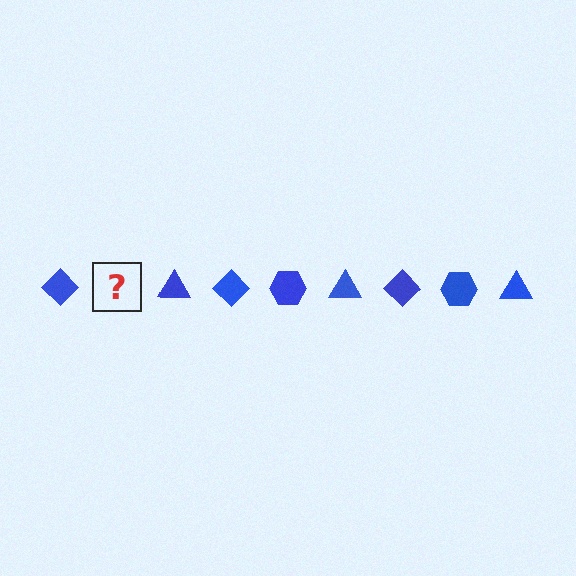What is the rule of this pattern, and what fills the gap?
The rule is that the pattern cycles through diamond, hexagon, triangle shapes in blue. The gap should be filled with a blue hexagon.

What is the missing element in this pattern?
The missing element is a blue hexagon.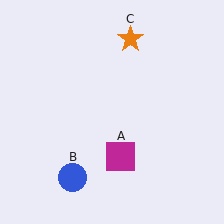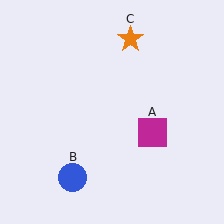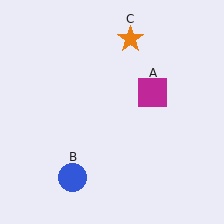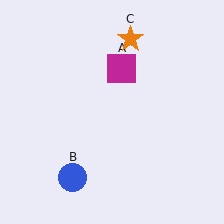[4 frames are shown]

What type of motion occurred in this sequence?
The magenta square (object A) rotated counterclockwise around the center of the scene.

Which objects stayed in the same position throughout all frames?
Blue circle (object B) and orange star (object C) remained stationary.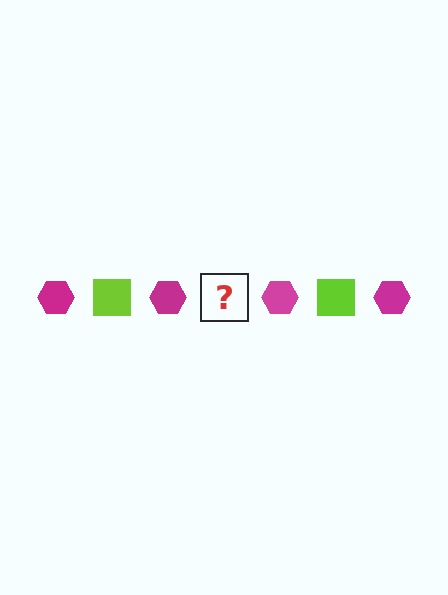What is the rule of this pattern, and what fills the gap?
The rule is that the pattern alternates between magenta hexagon and lime square. The gap should be filled with a lime square.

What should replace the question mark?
The question mark should be replaced with a lime square.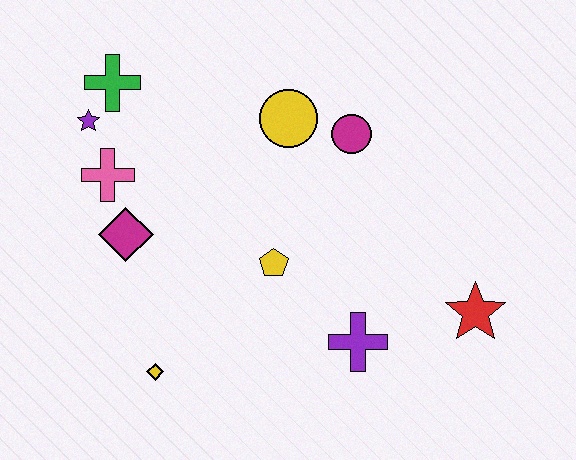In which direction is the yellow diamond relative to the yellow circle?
The yellow diamond is below the yellow circle.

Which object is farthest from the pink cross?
The red star is farthest from the pink cross.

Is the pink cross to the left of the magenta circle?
Yes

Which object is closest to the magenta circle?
The yellow circle is closest to the magenta circle.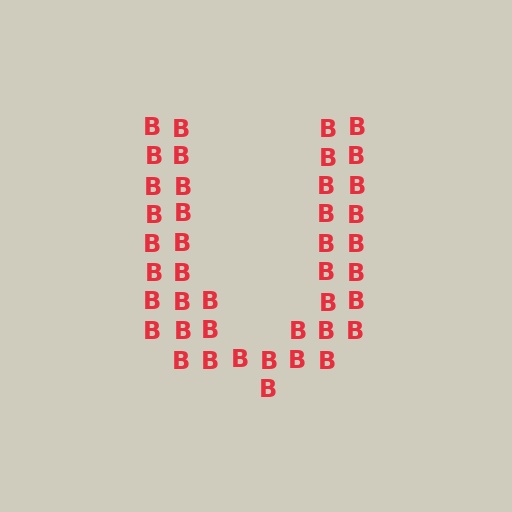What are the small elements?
The small elements are letter B's.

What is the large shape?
The large shape is the letter U.